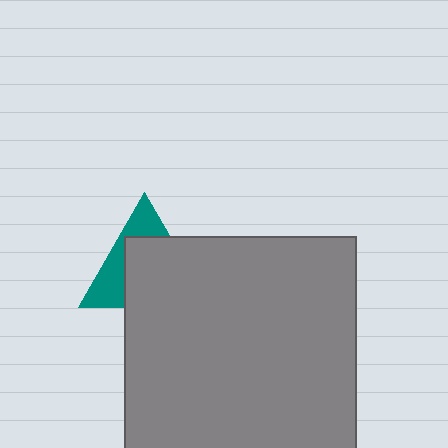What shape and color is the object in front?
The object in front is a gray square.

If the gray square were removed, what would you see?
You would see the complete teal triangle.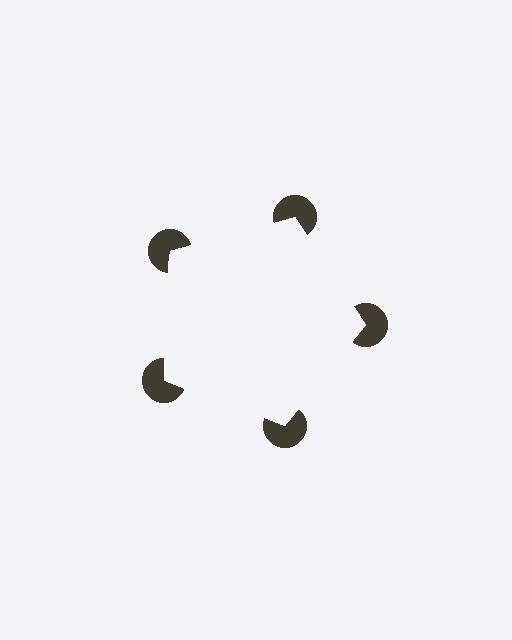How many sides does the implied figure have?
5 sides.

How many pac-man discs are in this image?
There are 5 — one at each vertex of the illusory pentagon.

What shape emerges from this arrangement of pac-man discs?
An illusory pentagon — its edges are inferred from the aligned wedge cuts in the pac-man discs, not physically drawn.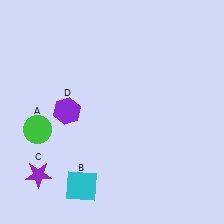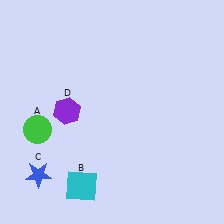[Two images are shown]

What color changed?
The star (C) changed from purple in Image 1 to blue in Image 2.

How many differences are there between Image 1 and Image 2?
There is 1 difference between the two images.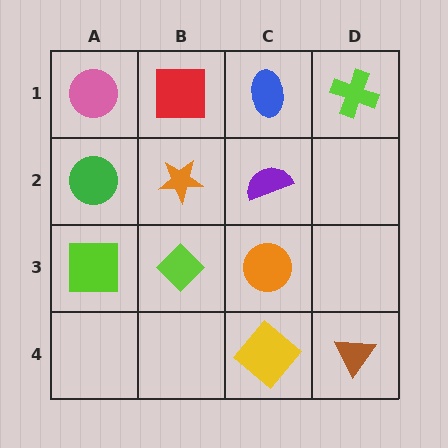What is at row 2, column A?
A green circle.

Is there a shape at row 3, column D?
No, that cell is empty.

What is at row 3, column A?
A lime square.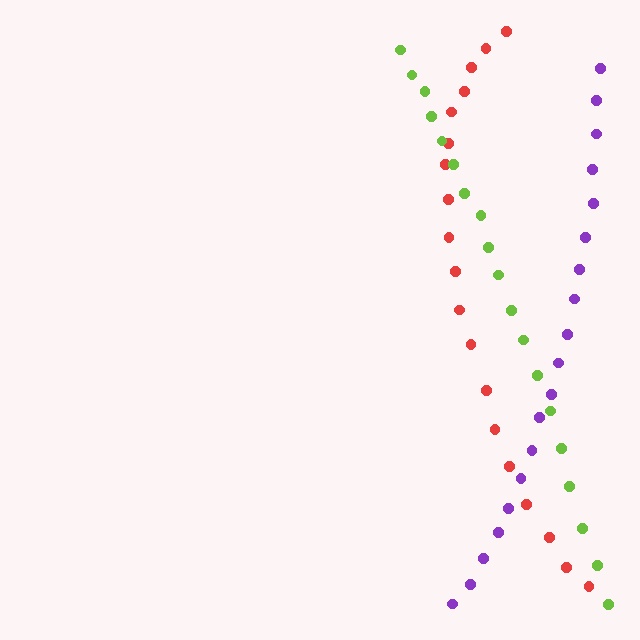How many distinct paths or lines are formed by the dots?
There are 3 distinct paths.